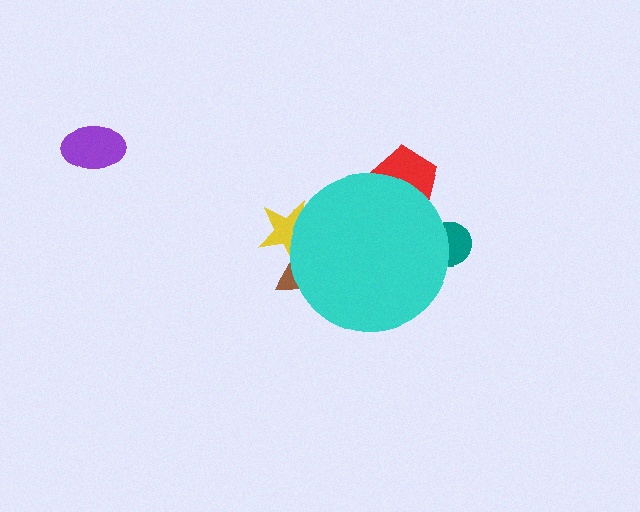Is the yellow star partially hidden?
Yes, the yellow star is partially hidden behind the cyan circle.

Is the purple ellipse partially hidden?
No, the purple ellipse is fully visible.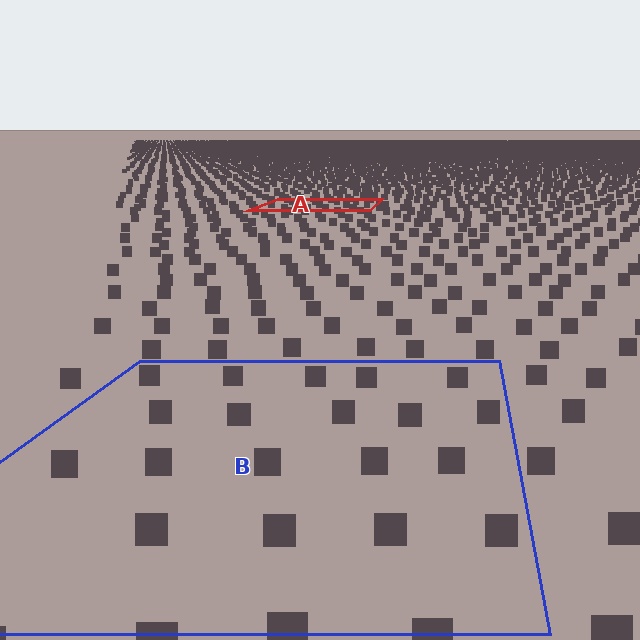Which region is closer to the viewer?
Region B is closer. The texture elements there are larger and more spread out.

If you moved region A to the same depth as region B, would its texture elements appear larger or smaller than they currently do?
They would appear larger. At a closer depth, the same texture elements are projected at a bigger on-screen size.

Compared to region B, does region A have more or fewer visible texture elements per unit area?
Region A has more texture elements per unit area — they are packed more densely because it is farther away.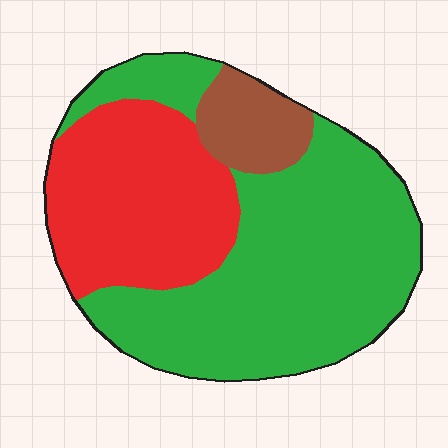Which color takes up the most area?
Green, at roughly 60%.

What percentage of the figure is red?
Red takes up about one third (1/3) of the figure.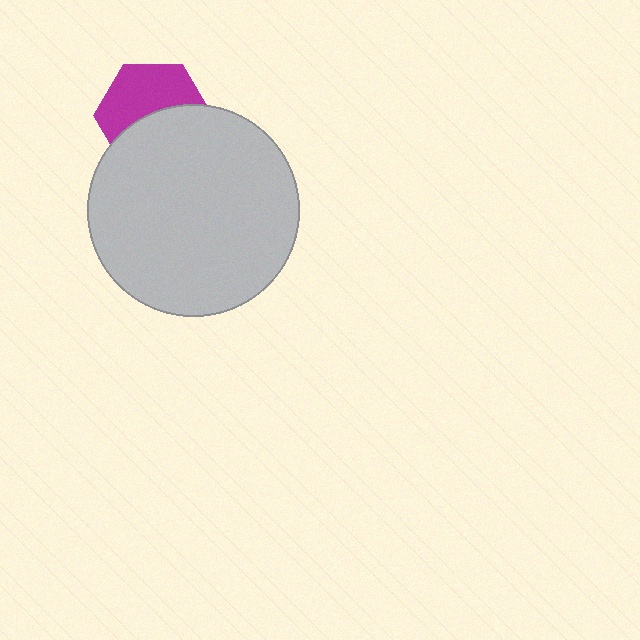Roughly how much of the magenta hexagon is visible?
About half of it is visible (roughly 51%).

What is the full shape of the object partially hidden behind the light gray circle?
The partially hidden object is a magenta hexagon.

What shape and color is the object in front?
The object in front is a light gray circle.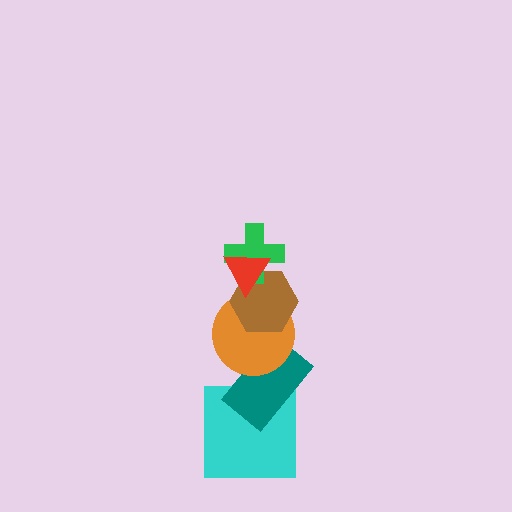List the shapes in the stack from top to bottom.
From top to bottom: the red triangle, the green cross, the brown hexagon, the orange circle, the teal rectangle, the cyan square.